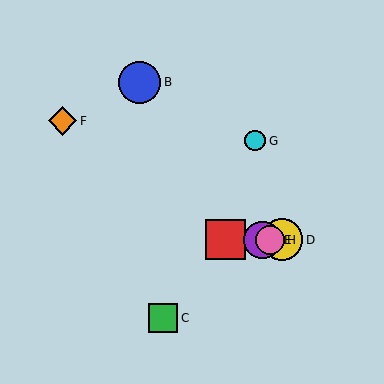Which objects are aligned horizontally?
Objects A, D, E, H are aligned horizontally.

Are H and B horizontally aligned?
No, H is at y≈240 and B is at y≈82.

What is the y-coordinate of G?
Object G is at y≈141.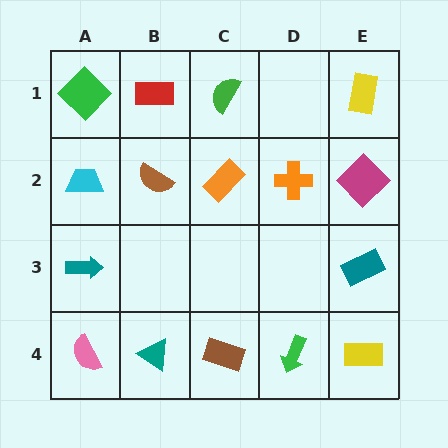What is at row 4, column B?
A teal triangle.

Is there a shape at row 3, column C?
No, that cell is empty.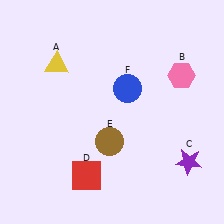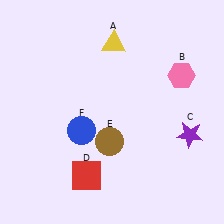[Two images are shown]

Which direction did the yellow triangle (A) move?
The yellow triangle (A) moved right.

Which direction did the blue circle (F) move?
The blue circle (F) moved left.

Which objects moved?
The objects that moved are: the yellow triangle (A), the purple star (C), the blue circle (F).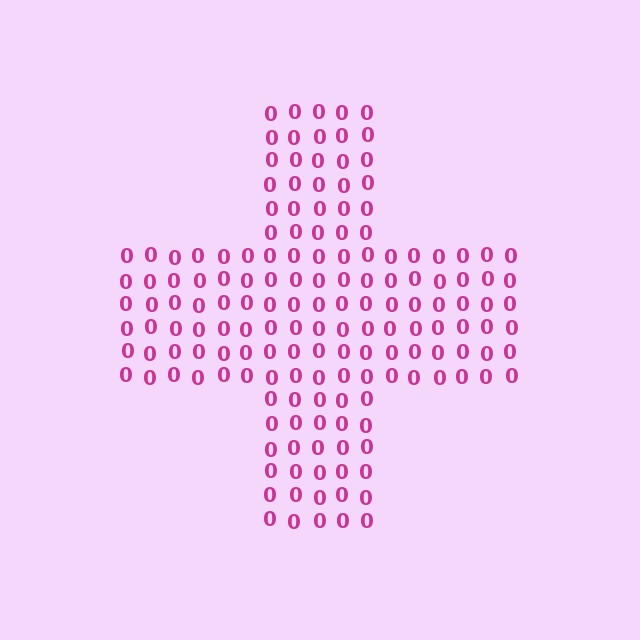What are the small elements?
The small elements are digit 0's.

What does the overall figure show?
The overall figure shows a cross.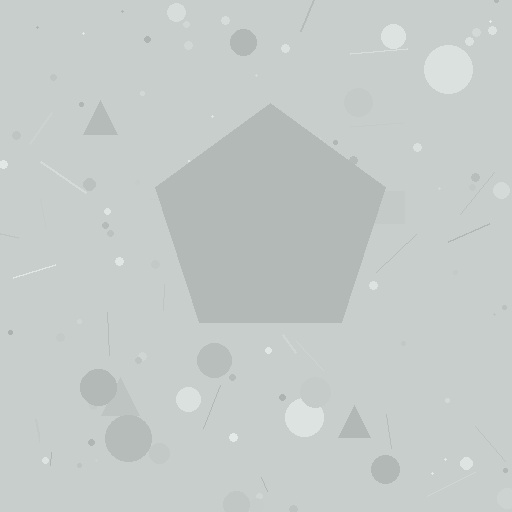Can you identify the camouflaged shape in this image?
The camouflaged shape is a pentagon.